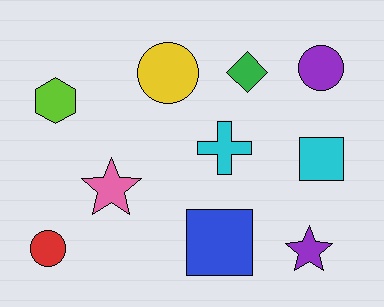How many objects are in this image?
There are 10 objects.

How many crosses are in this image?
There is 1 cross.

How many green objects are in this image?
There is 1 green object.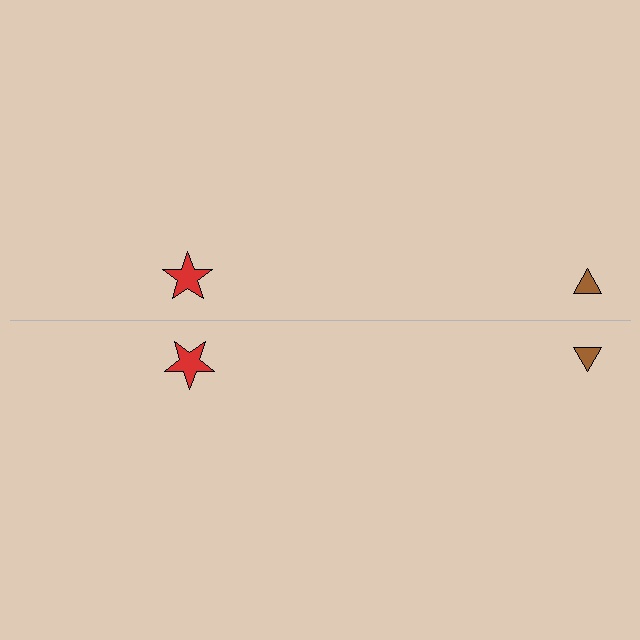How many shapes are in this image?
There are 4 shapes in this image.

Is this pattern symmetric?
Yes, this pattern has bilateral (reflection) symmetry.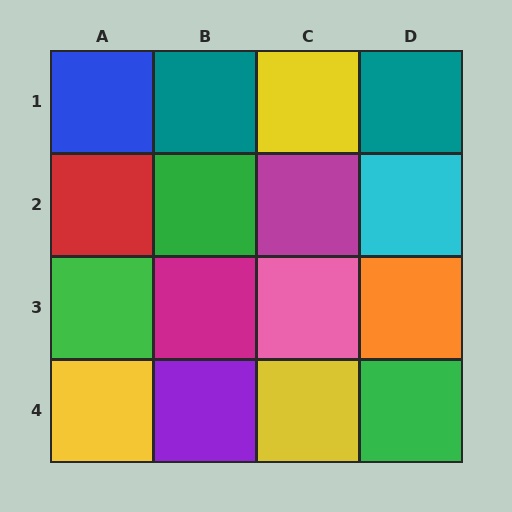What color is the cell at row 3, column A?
Green.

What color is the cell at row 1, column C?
Yellow.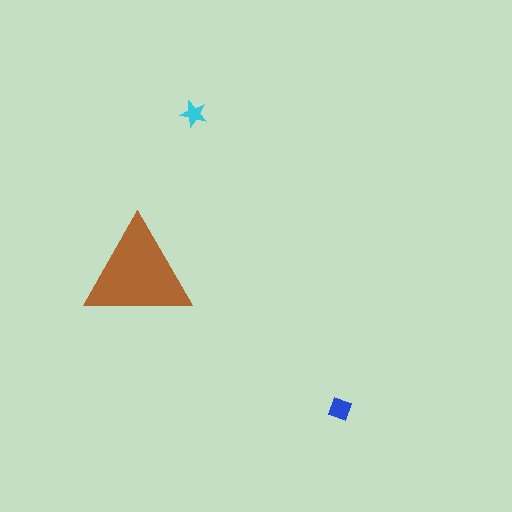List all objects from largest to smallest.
The brown triangle, the blue diamond, the cyan star.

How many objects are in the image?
There are 3 objects in the image.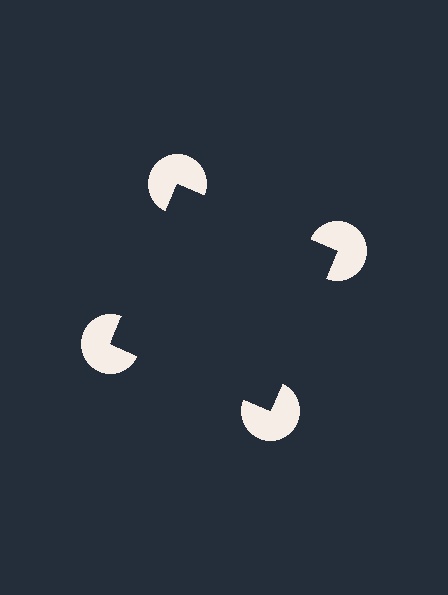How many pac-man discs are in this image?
There are 4 — one at each vertex of the illusory square.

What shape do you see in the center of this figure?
An illusory square — its edges are inferred from the aligned wedge cuts in the pac-man discs, not physically drawn.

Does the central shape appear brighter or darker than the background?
It typically appears slightly darker than the background, even though no actual brightness change is drawn.